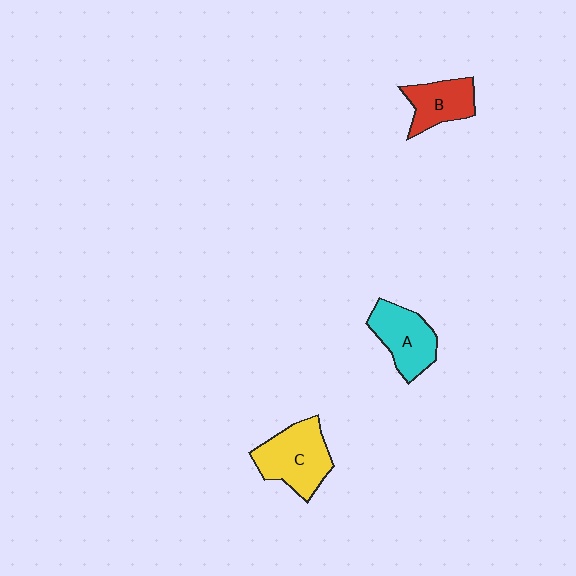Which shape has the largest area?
Shape C (yellow).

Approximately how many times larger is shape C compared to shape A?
Approximately 1.2 times.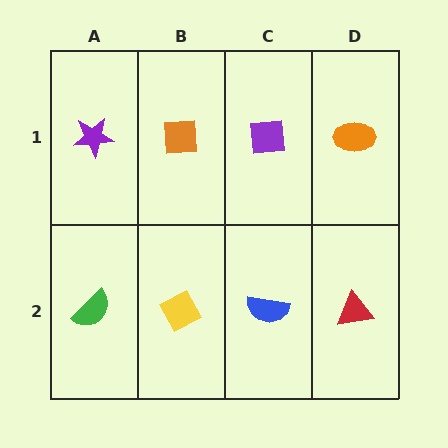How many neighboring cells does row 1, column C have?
3.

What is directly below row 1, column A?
A green semicircle.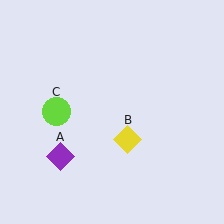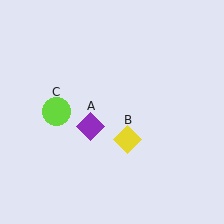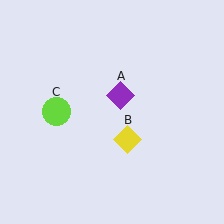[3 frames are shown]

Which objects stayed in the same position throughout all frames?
Yellow diamond (object B) and lime circle (object C) remained stationary.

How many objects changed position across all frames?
1 object changed position: purple diamond (object A).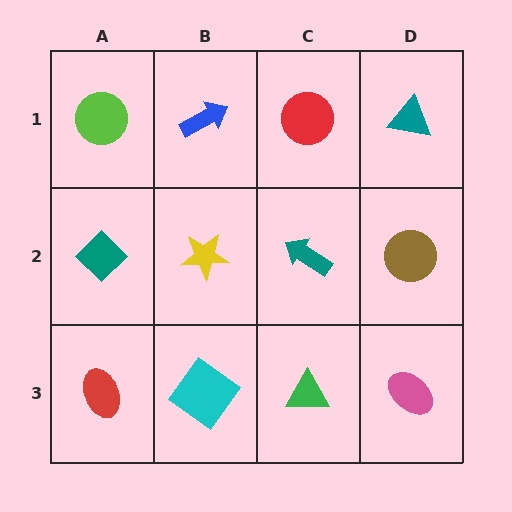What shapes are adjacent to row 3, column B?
A yellow star (row 2, column B), a red ellipse (row 3, column A), a green triangle (row 3, column C).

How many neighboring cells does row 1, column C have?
3.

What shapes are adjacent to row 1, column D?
A brown circle (row 2, column D), a red circle (row 1, column C).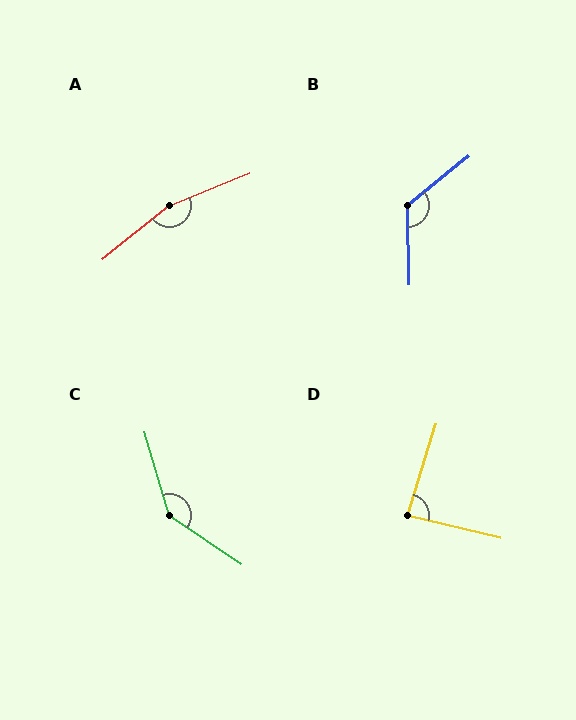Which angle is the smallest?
D, at approximately 86 degrees.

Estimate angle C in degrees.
Approximately 141 degrees.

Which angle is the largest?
A, at approximately 163 degrees.